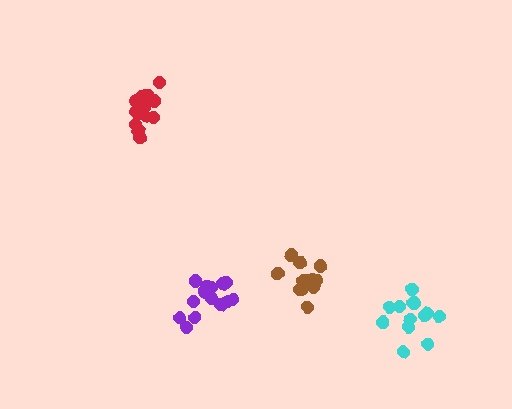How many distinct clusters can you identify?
There are 4 distinct clusters.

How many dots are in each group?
Group 1: 14 dots, Group 2: 13 dots, Group 3: 13 dots, Group 4: 14 dots (54 total).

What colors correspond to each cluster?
The clusters are colored: red, brown, cyan, purple.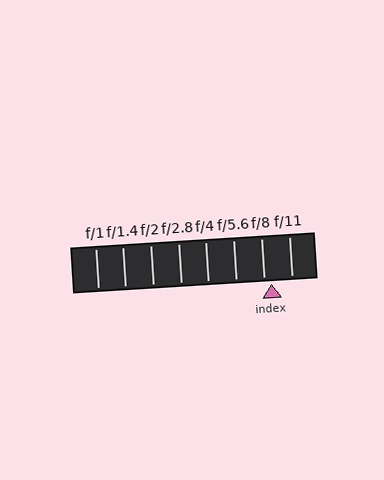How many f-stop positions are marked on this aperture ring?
There are 8 f-stop positions marked.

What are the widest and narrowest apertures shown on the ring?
The widest aperture shown is f/1 and the narrowest is f/11.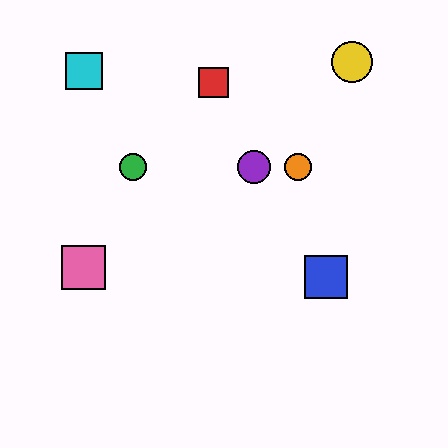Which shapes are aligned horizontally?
The green circle, the purple circle, the orange circle are aligned horizontally.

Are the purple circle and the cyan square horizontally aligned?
No, the purple circle is at y≈167 and the cyan square is at y≈71.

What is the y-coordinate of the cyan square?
The cyan square is at y≈71.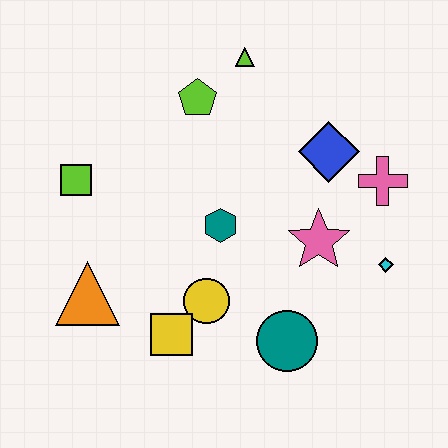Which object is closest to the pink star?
The cyan diamond is closest to the pink star.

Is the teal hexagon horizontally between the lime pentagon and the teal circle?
Yes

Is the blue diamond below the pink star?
No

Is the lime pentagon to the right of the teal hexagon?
No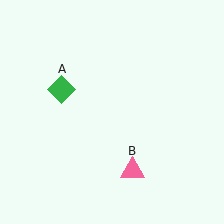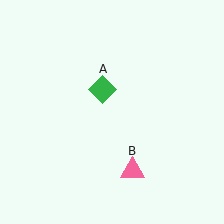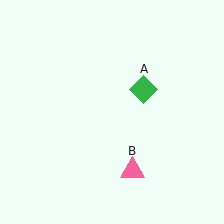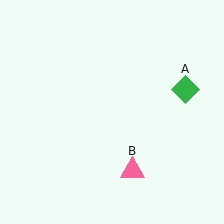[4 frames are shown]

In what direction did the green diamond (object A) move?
The green diamond (object A) moved right.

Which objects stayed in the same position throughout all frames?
Pink triangle (object B) remained stationary.